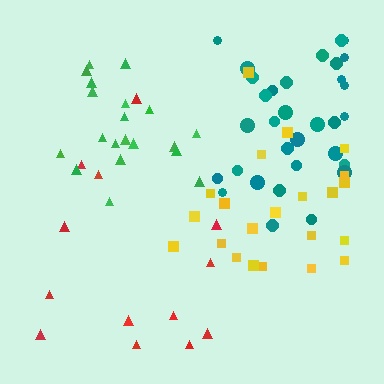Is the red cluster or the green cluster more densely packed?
Green.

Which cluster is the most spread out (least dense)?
Red.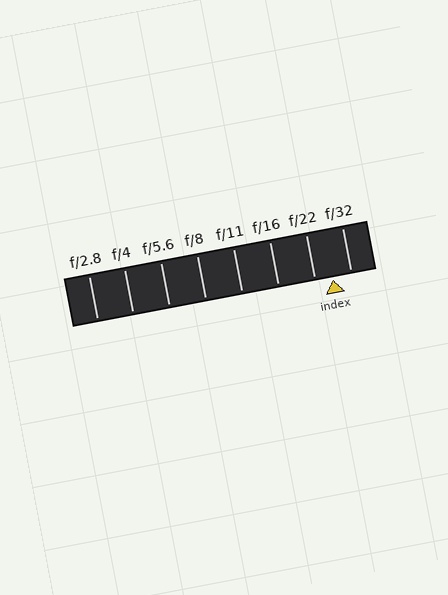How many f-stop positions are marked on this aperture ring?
There are 8 f-stop positions marked.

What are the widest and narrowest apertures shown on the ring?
The widest aperture shown is f/2.8 and the narrowest is f/32.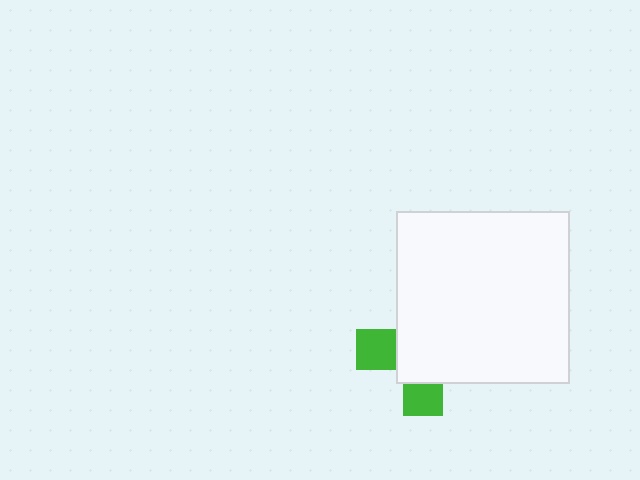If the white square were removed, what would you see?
You would see the complete green cross.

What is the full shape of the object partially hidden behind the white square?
The partially hidden object is a green cross.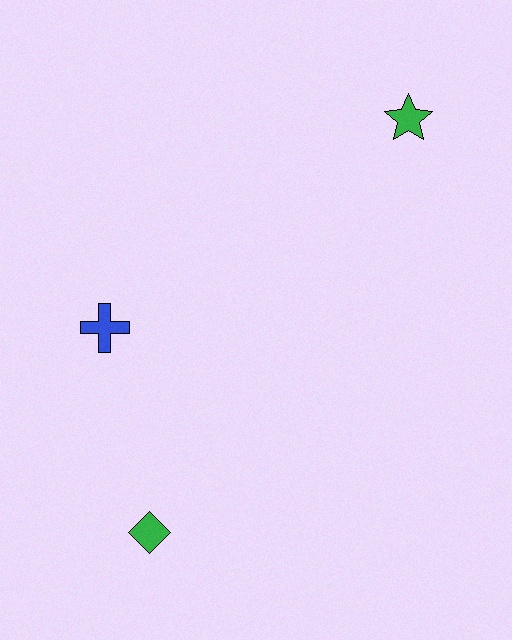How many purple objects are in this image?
There are no purple objects.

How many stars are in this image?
There is 1 star.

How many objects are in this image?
There are 3 objects.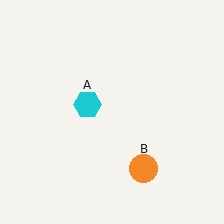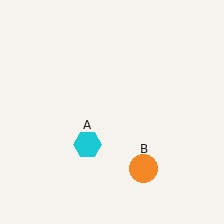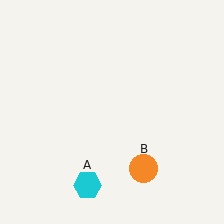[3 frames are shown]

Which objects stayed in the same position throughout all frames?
Orange circle (object B) remained stationary.